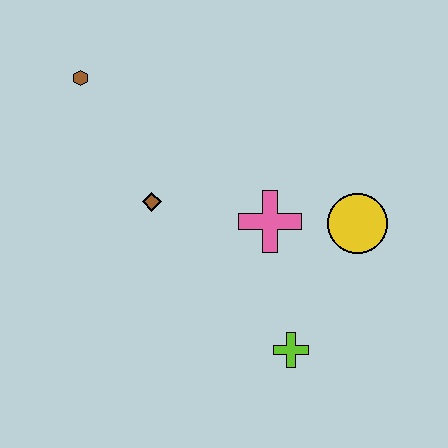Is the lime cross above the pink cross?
No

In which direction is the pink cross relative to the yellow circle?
The pink cross is to the left of the yellow circle.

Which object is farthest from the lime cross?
The brown hexagon is farthest from the lime cross.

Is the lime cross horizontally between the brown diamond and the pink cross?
No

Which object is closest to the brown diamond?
The pink cross is closest to the brown diamond.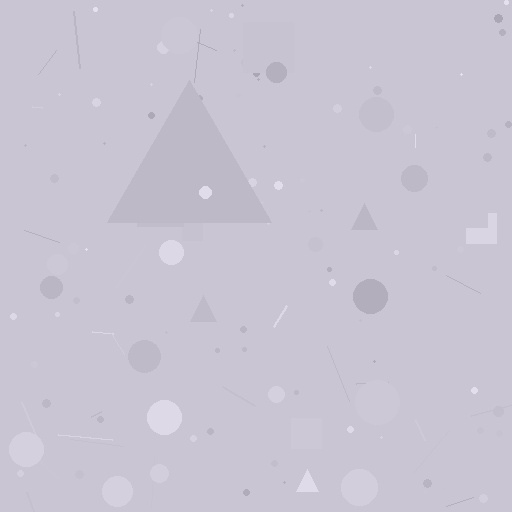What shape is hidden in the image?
A triangle is hidden in the image.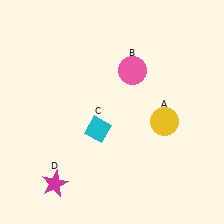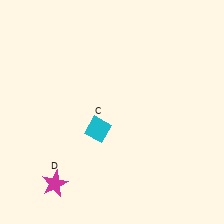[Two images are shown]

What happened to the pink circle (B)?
The pink circle (B) was removed in Image 2. It was in the top-right area of Image 1.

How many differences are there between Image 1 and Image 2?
There are 2 differences between the two images.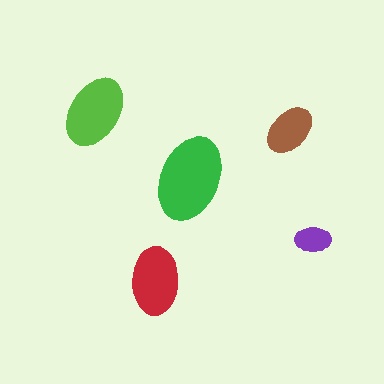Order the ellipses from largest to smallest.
the green one, the lime one, the red one, the brown one, the purple one.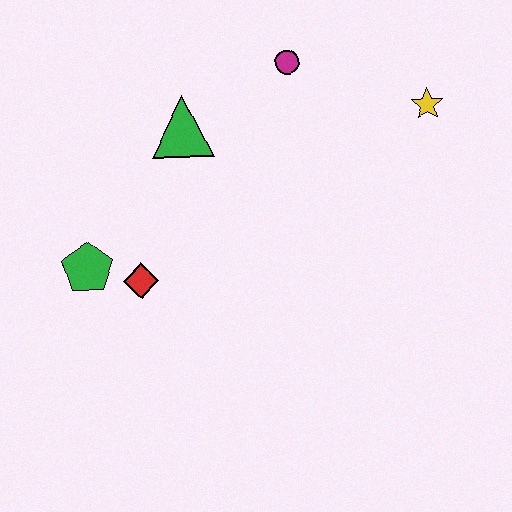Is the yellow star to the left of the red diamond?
No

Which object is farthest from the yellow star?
The green pentagon is farthest from the yellow star.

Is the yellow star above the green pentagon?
Yes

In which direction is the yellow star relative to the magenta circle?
The yellow star is to the right of the magenta circle.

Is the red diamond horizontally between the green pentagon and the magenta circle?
Yes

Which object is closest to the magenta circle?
The green triangle is closest to the magenta circle.